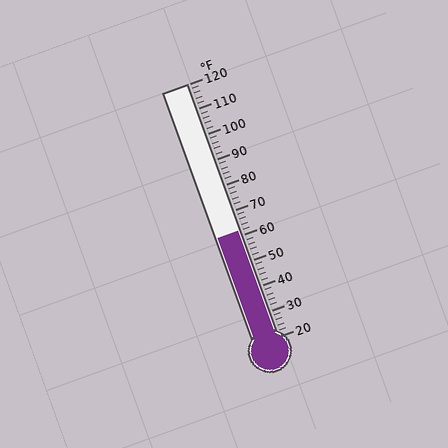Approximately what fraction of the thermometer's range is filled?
The thermometer is filled to approximately 40% of its range.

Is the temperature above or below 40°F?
The temperature is above 40°F.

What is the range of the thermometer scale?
The thermometer scale ranges from 20°F to 120°F.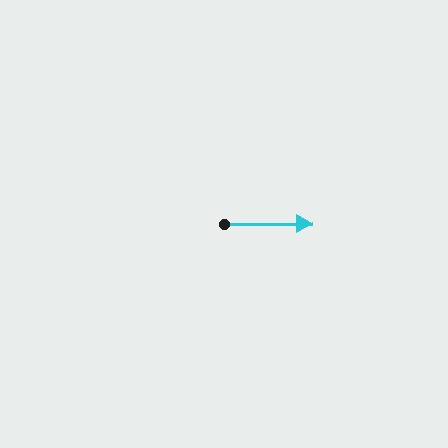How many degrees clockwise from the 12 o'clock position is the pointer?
Approximately 89 degrees.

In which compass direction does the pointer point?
East.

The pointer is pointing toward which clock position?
Roughly 3 o'clock.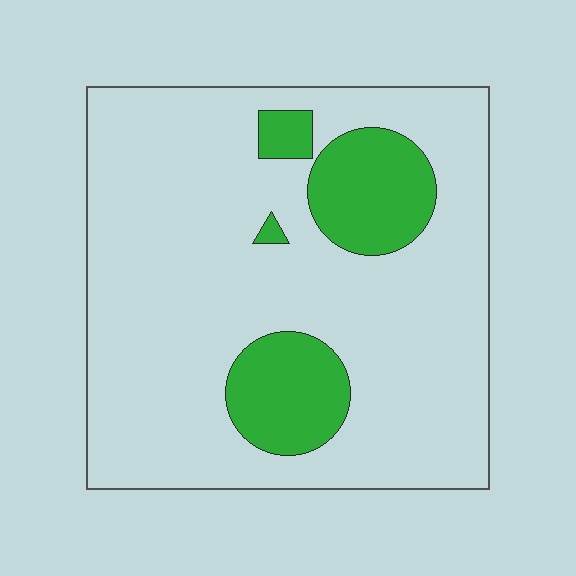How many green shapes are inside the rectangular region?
4.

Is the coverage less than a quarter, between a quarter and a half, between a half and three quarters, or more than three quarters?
Less than a quarter.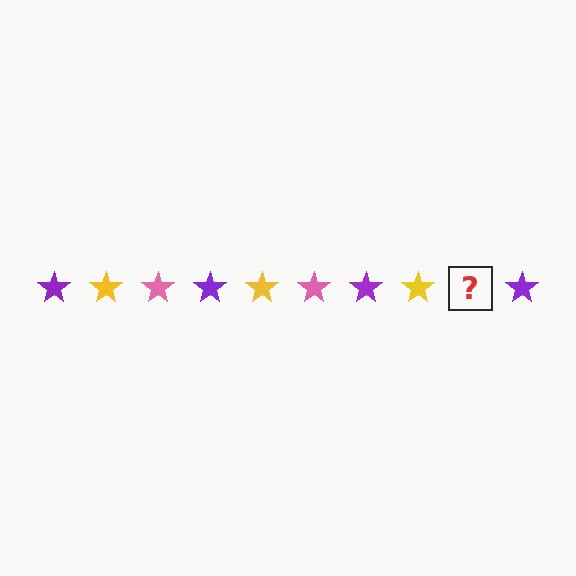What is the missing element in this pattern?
The missing element is a pink star.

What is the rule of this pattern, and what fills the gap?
The rule is that the pattern cycles through purple, yellow, pink stars. The gap should be filled with a pink star.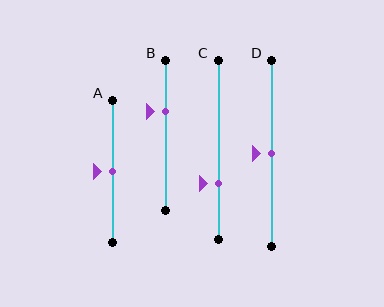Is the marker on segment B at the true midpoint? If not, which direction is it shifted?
No, the marker on segment B is shifted upward by about 16% of the segment length.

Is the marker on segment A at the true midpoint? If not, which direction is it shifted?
Yes, the marker on segment A is at the true midpoint.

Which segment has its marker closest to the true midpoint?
Segment A has its marker closest to the true midpoint.